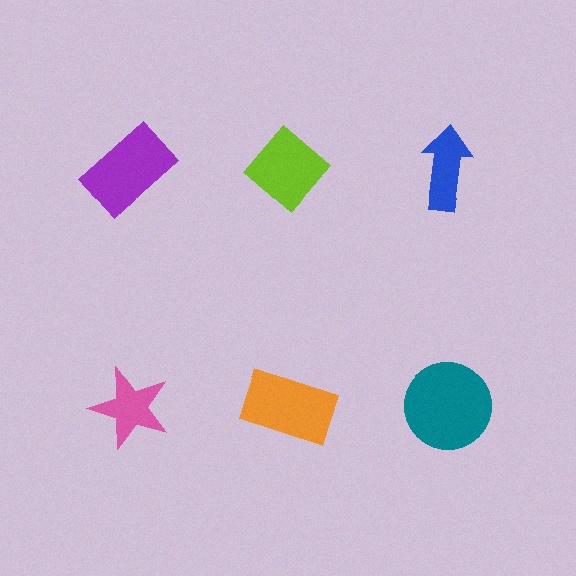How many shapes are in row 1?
3 shapes.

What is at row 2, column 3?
A teal circle.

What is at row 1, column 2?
A lime diamond.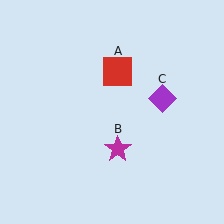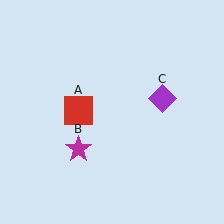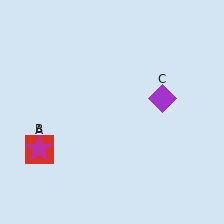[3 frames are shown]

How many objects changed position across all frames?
2 objects changed position: red square (object A), magenta star (object B).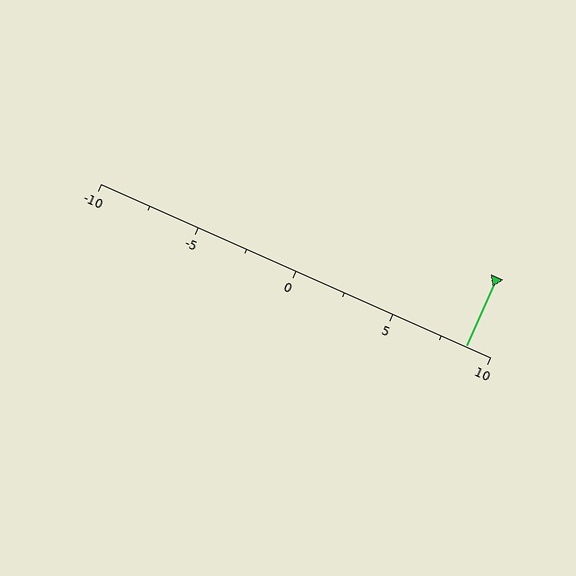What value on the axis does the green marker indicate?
The marker indicates approximately 8.8.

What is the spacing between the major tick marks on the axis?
The major ticks are spaced 5 apart.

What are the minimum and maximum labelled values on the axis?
The axis runs from -10 to 10.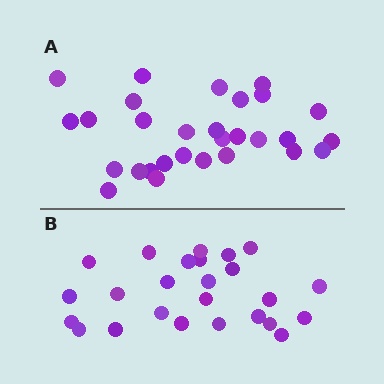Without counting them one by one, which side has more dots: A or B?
Region A (the top region) has more dots.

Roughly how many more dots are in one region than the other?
Region A has about 4 more dots than region B.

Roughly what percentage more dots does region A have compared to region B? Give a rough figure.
About 15% more.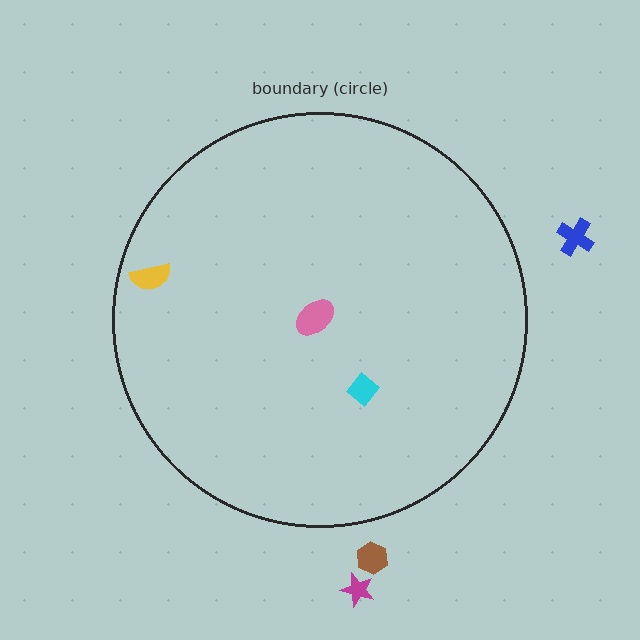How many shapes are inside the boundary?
3 inside, 3 outside.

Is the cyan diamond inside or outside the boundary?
Inside.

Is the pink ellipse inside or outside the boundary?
Inside.